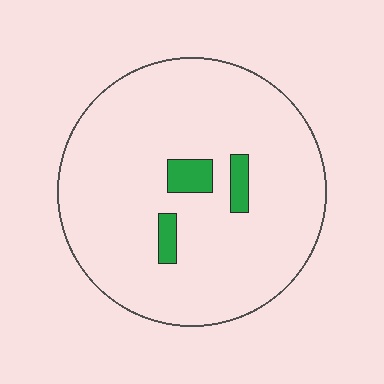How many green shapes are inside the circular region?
3.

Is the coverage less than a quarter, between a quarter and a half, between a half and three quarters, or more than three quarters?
Less than a quarter.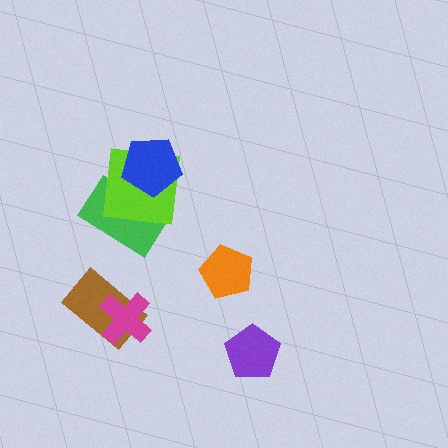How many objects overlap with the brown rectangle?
1 object overlaps with the brown rectangle.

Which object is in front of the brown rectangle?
The magenta cross is in front of the brown rectangle.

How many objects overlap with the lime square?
2 objects overlap with the lime square.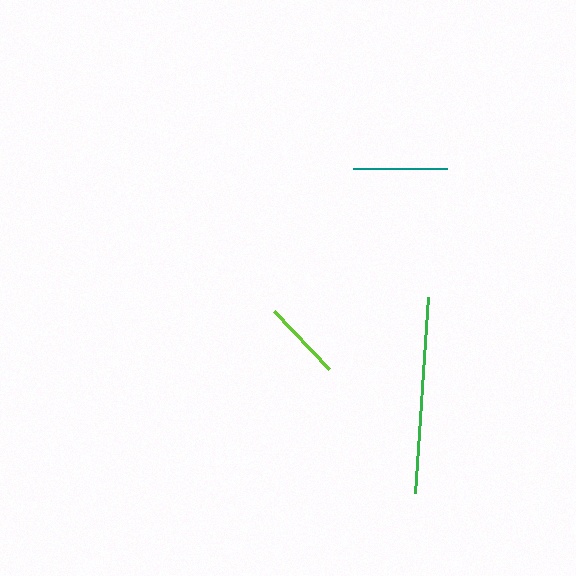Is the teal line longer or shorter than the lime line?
The teal line is longer than the lime line.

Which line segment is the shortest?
The lime line is the shortest at approximately 80 pixels.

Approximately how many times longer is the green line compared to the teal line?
The green line is approximately 2.1 times the length of the teal line.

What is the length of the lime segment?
The lime segment is approximately 80 pixels long.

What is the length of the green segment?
The green segment is approximately 196 pixels long.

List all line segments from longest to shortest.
From longest to shortest: green, teal, lime.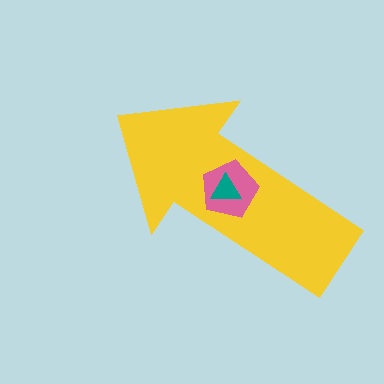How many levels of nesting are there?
3.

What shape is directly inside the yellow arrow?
The pink pentagon.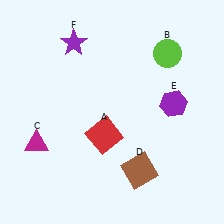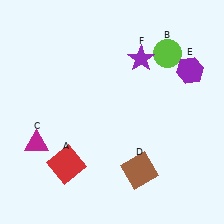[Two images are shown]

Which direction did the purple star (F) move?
The purple star (F) moved right.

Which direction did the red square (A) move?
The red square (A) moved left.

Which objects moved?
The objects that moved are: the red square (A), the purple hexagon (E), the purple star (F).